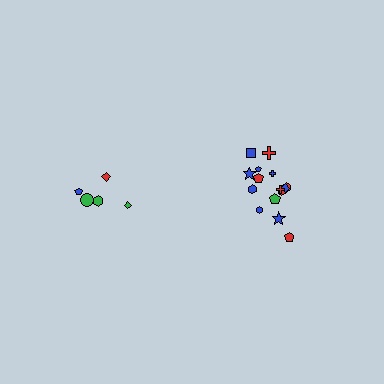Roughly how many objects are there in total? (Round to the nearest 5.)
Roughly 20 objects in total.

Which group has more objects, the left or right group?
The right group.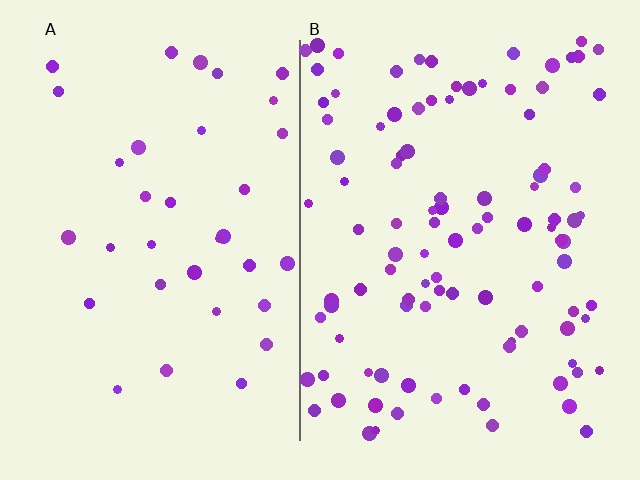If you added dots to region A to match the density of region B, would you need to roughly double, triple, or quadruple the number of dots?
Approximately triple.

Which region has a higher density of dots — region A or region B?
B (the right).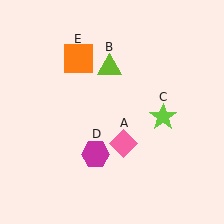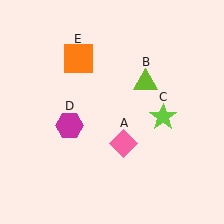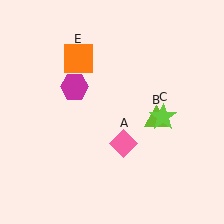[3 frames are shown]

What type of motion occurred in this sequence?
The lime triangle (object B), magenta hexagon (object D) rotated clockwise around the center of the scene.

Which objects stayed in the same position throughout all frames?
Pink diamond (object A) and lime star (object C) and orange square (object E) remained stationary.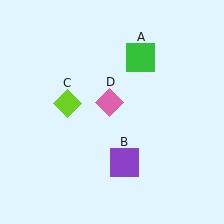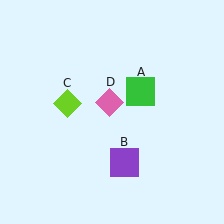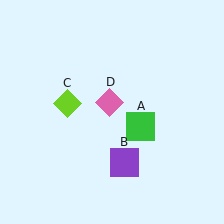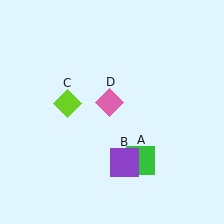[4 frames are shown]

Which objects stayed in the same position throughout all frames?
Purple square (object B) and lime diamond (object C) and pink diamond (object D) remained stationary.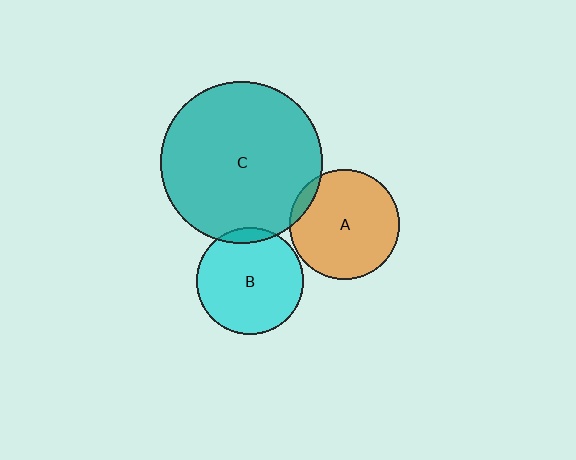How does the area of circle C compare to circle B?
Approximately 2.3 times.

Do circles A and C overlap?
Yes.